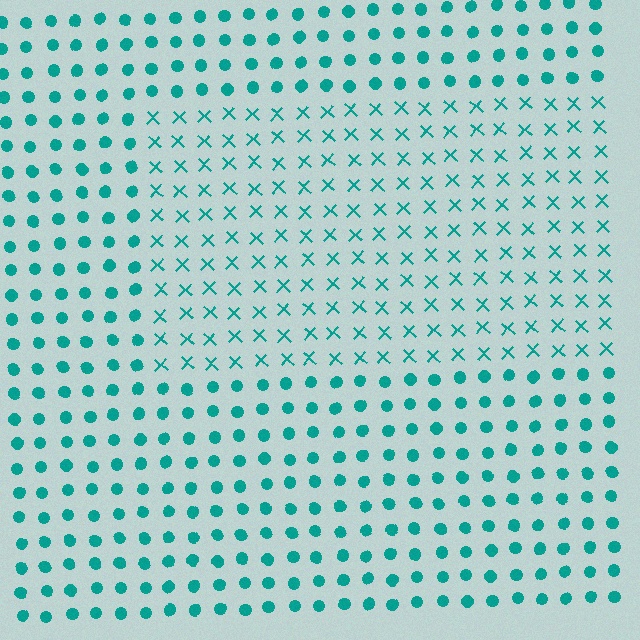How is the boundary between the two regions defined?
The boundary is defined by a change in element shape: X marks inside vs. circles outside. All elements share the same color and spacing.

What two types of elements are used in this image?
The image uses X marks inside the rectangle region and circles outside it.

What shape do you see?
I see a rectangle.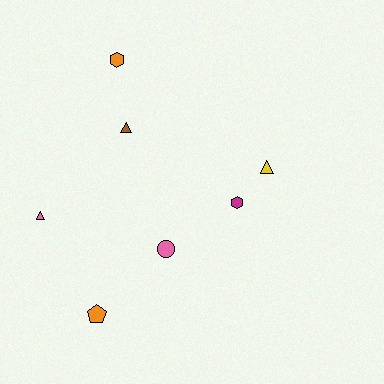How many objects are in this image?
There are 7 objects.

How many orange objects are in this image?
There are 2 orange objects.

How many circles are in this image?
There is 1 circle.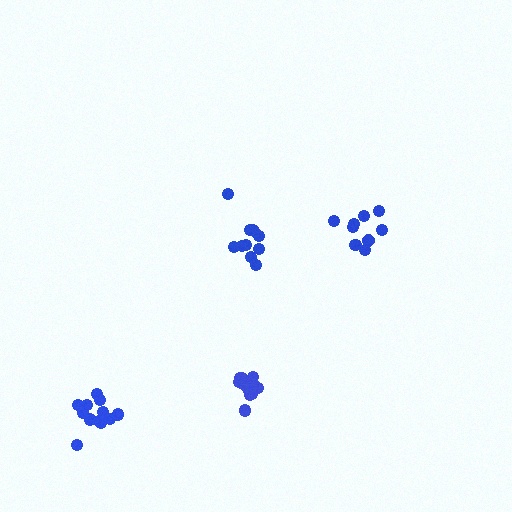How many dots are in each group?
Group 1: 14 dots, Group 2: 9 dots, Group 3: 11 dots, Group 4: 15 dots (49 total).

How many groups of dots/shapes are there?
There are 4 groups.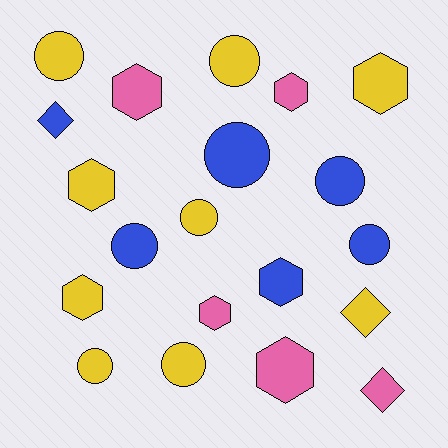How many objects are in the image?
There are 20 objects.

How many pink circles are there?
There are no pink circles.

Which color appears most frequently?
Yellow, with 9 objects.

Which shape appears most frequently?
Circle, with 9 objects.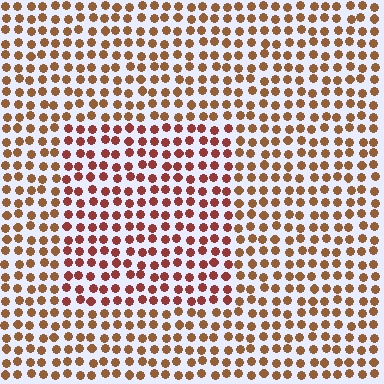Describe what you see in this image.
The image is filled with small brown elements in a uniform arrangement. A rectangle-shaped region is visible where the elements are tinted to a slightly different hue, forming a subtle color boundary.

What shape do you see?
I see a rectangle.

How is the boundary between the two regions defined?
The boundary is defined purely by a slight shift in hue (about 25 degrees). Spacing, size, and orientation are identical on both sides.